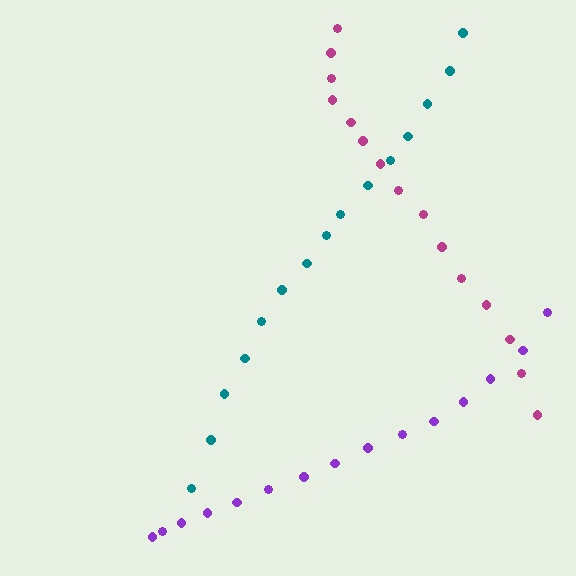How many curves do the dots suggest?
There are 3 distinct paths.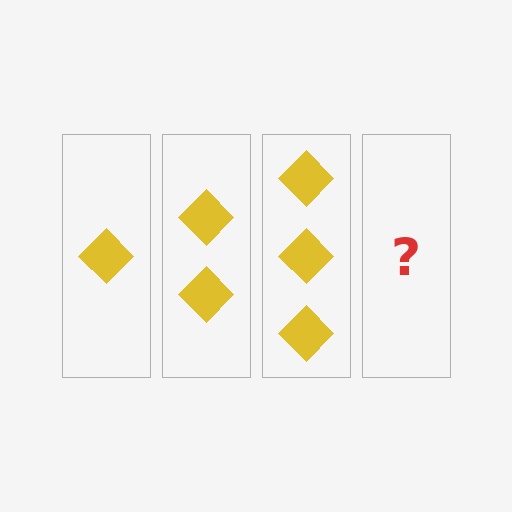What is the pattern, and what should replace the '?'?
The pattern is that each step adds one more diamond. The '?' should be 4 diamonds.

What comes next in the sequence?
The next element should be 4 diamonds.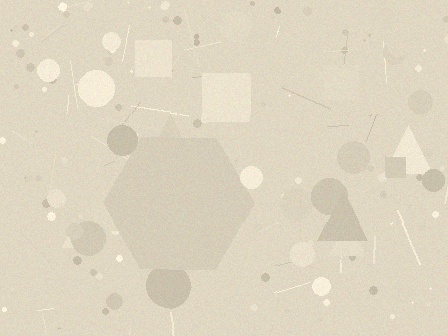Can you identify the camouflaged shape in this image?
The camouflaged shape is a hexagon.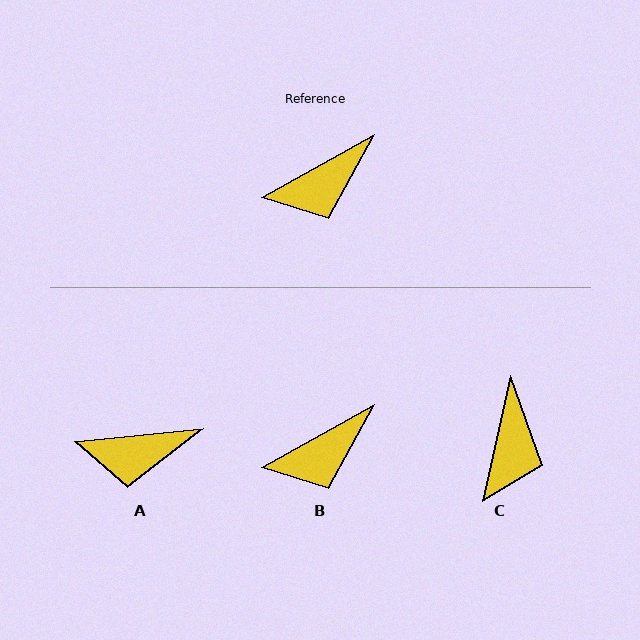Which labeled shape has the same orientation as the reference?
B.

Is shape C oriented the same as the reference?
No, it is off by about 48 degrees.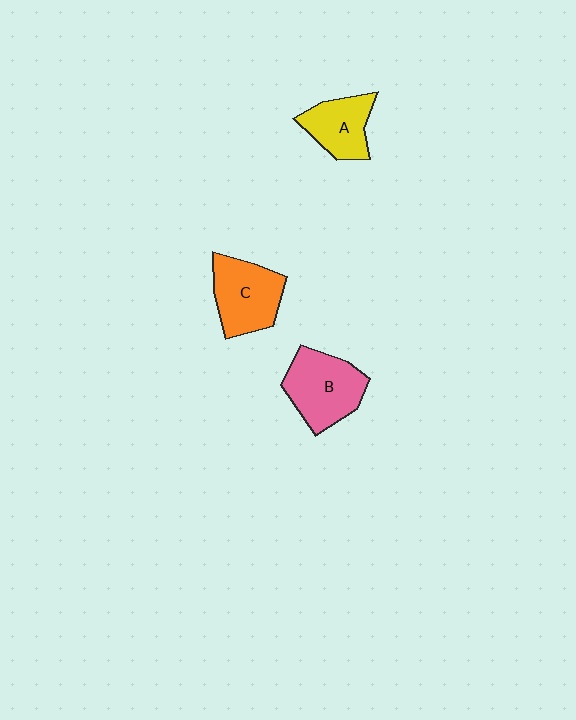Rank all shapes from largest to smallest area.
From largest to smallest: B (pink), C (orange), A (yellow).